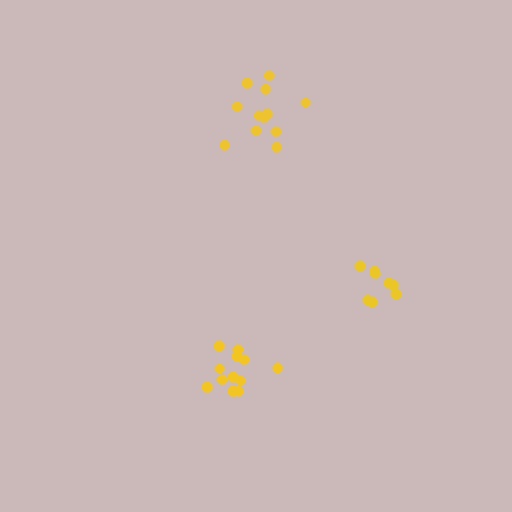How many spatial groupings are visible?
There are 3 spatial groupings.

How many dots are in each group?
Group 1: 12 dots, Group 2: 12 dots, Group 3: 8 dots (32 total).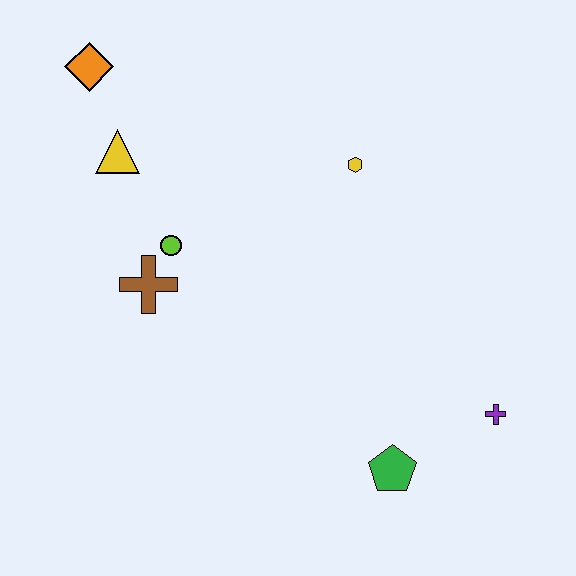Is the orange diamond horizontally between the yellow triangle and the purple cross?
No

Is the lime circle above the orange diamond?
No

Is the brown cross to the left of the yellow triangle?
No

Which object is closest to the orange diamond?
The yellow triangle is closest to the orange diamond.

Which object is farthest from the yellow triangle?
The purple cross is farthest from the yellow triangle.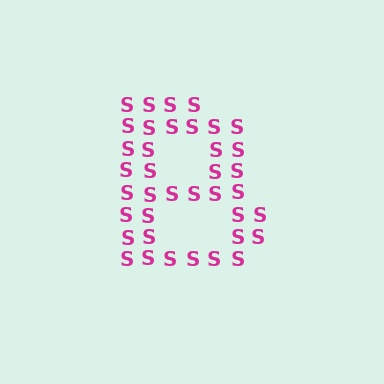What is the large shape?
The large shape is the letter B.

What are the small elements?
The small elements are letter S's.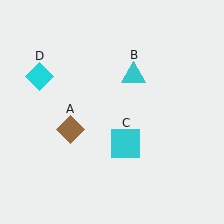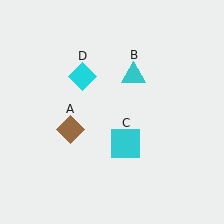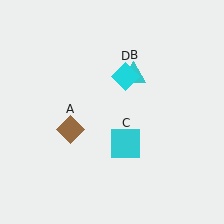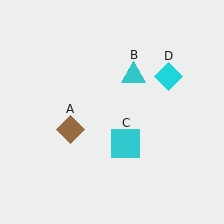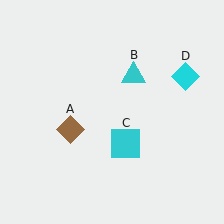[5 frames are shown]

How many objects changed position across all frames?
1 object changed position: cyan diamond (object D).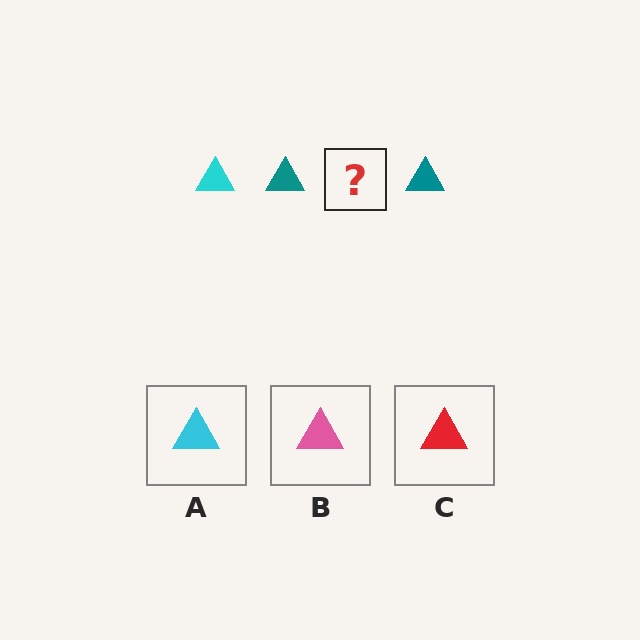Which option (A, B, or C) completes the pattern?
A.